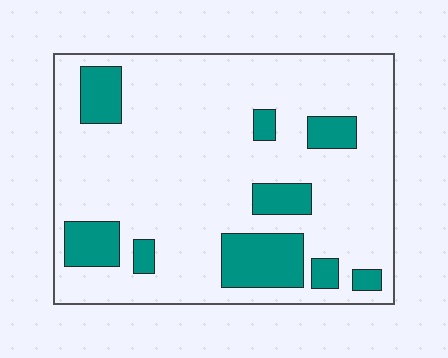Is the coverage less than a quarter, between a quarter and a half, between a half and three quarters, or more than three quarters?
Less than a quarter.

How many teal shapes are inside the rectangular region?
9.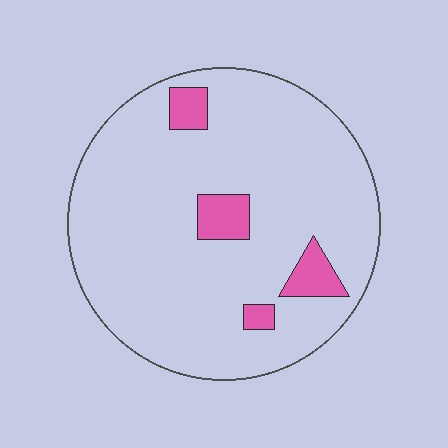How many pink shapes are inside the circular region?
4.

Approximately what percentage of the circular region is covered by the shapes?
Approximately 10%.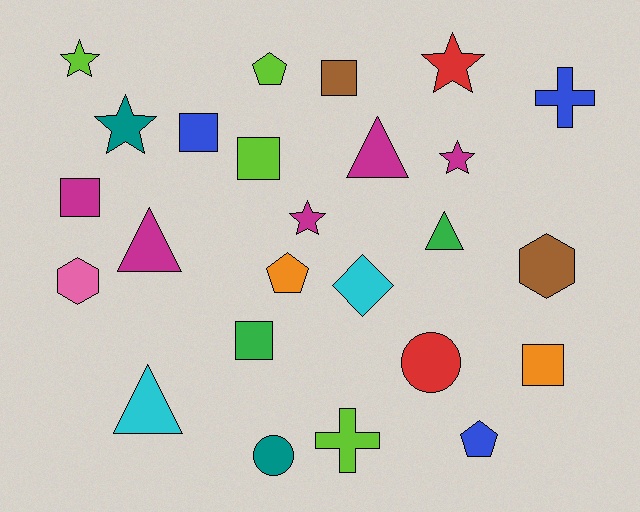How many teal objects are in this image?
There are 2 teal objects.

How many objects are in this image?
There are 25 objects.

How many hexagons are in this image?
There are 2 hexagons.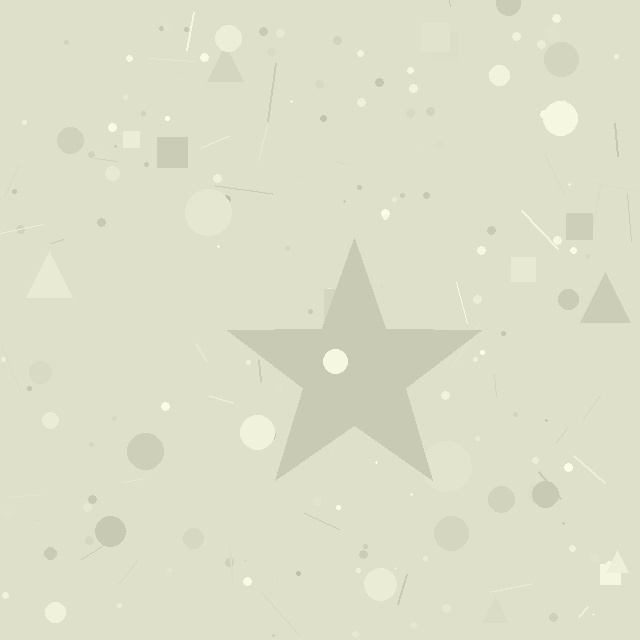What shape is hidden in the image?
A star is hidden in the image.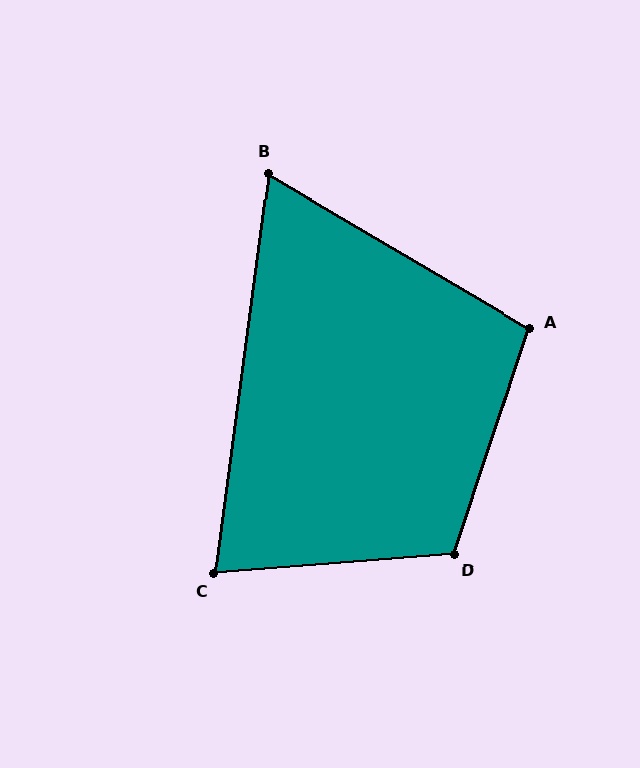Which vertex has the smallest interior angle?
B, at approximately 67 degrees.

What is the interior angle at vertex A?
Approximately 102 degrees (obtuse).